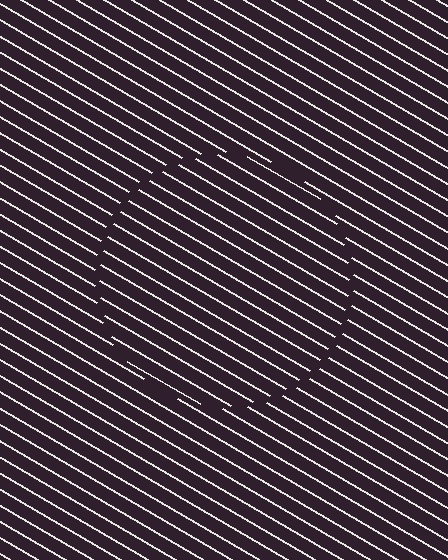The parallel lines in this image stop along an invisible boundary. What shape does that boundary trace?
An illusory circle. The interior of the shape contains the same grating, shifted by half a period — the contour is defined by the phase discontinuity where line-ends from the inner and outer gratings abut.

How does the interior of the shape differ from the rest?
The interior of the shape contains the same grating, shifted by half a period — the contour is defined by the phase discontinuity where line-ends from the inner and outer gratings abut.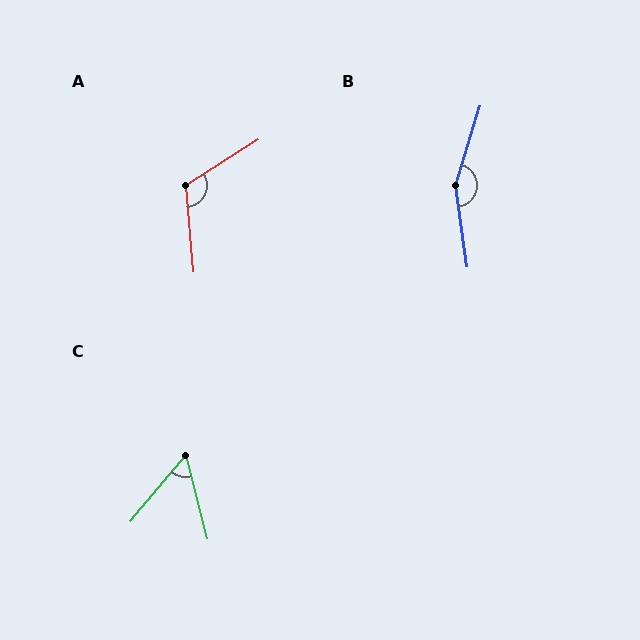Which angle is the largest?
B, at approximately 154 degrees.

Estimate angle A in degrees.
Approximately 117 degrees.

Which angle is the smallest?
C, at approximately 54 degrees.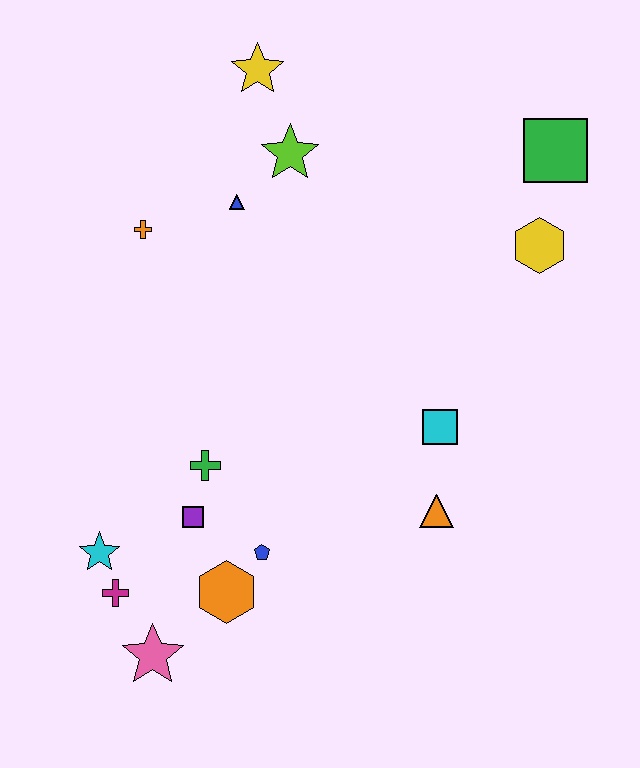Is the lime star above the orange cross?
Yes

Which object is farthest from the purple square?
The green square is farthest from the purple square.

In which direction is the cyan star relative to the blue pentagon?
The cyan star is to the left of the blue pentagon.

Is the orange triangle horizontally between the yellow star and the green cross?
No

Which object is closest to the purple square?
The green cross is closest to the purple square.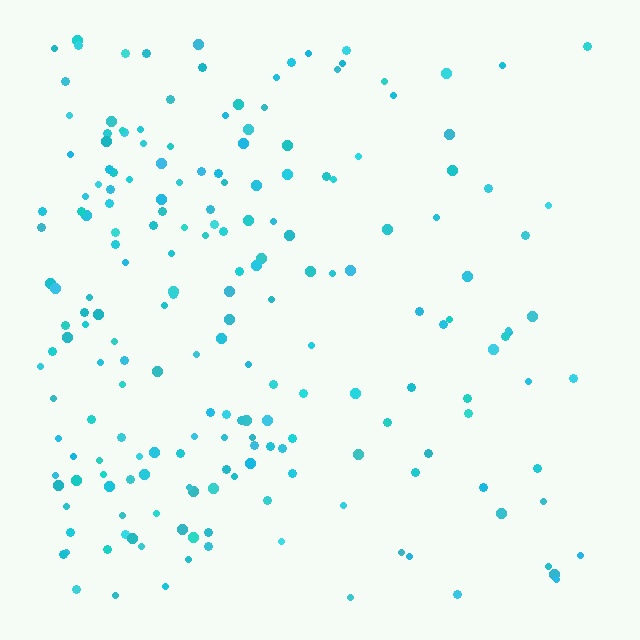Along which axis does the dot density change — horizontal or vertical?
Horizontal.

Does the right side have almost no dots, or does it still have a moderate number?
Still a moderate number, just noticeably fewer than the left.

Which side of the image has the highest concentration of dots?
The left.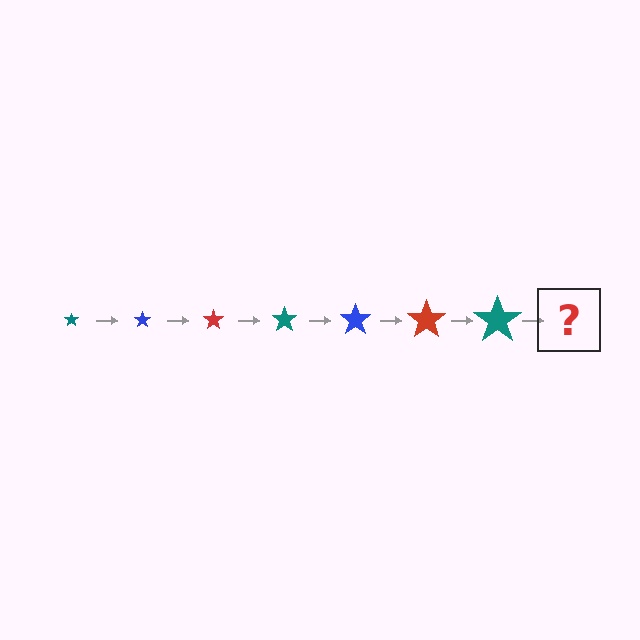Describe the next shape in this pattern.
It should be a blue star, larger than the previous one.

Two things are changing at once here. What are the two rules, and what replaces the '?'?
The two rules are that the star grows larger each step and the color cycles through teal, blue, and red. The '?' should be a blue star, larger than the previous one.